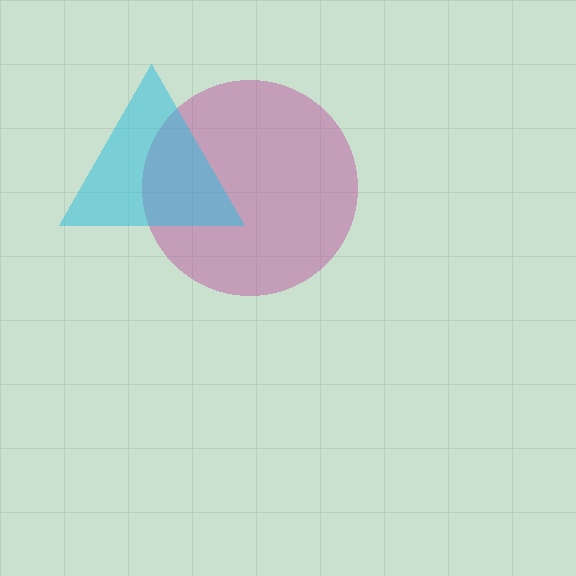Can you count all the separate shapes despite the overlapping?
Yes, there are 2 separate shapes.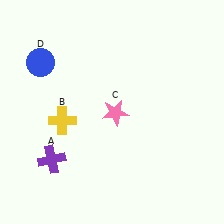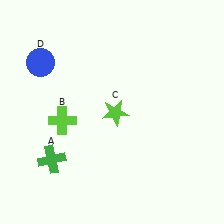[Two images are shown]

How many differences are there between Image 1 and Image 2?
There are 3 differences between the two images.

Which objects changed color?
A changed from purple to green. B changed from yellow to lime. C changed from pink to lime.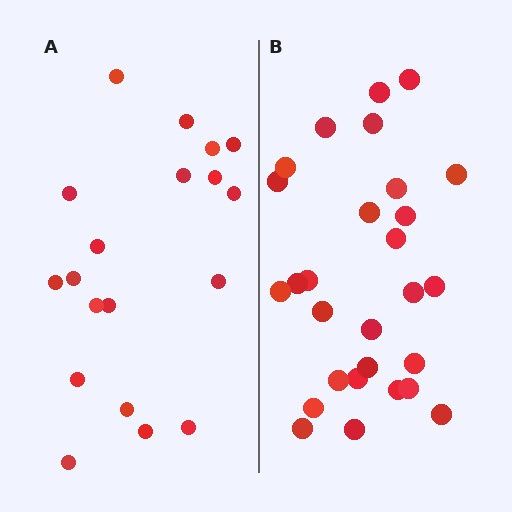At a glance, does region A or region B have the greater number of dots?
Region B (the right region) has more dots.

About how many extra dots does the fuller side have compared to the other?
Region B has roughly 8 or so more dots than region A.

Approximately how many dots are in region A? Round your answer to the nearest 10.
About 20 dots. (The exact count is 19, which rounds to 20.)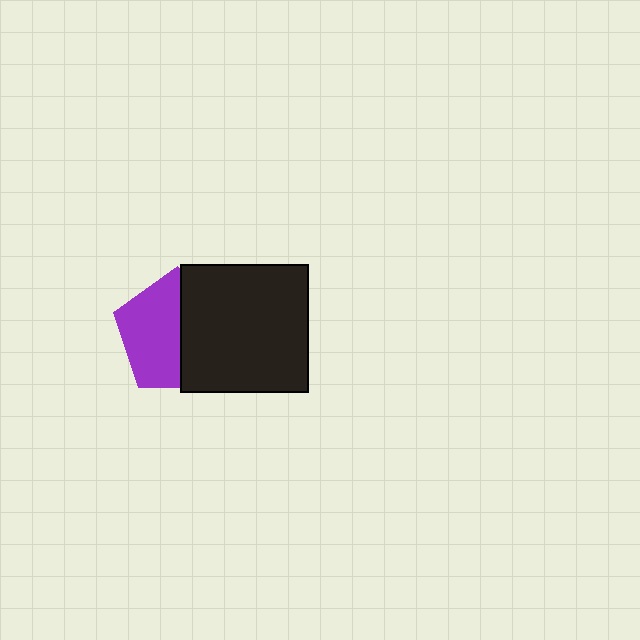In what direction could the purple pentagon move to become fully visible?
The purple pentagon could move left. That would shift it out from behind the black square entirely.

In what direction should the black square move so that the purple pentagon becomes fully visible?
The black square should move right. That is the shortest direction to clear the overlap and leave the purple pentagon fully visible.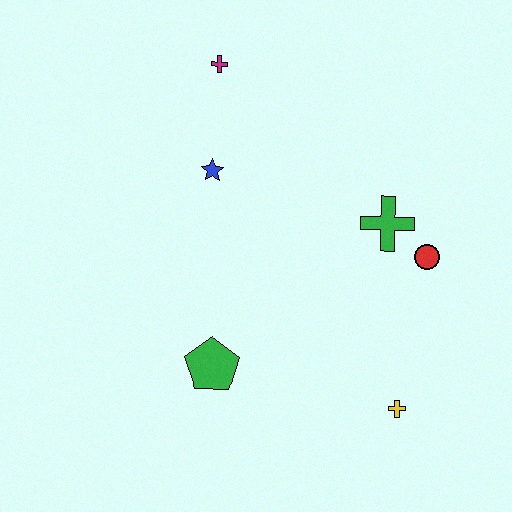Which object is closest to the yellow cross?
The red circle is closest to the yellow cross.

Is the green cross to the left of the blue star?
No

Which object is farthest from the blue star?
The yellow cross is farthest from the blue star.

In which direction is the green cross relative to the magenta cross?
The green cross is to the right of the magenta cross.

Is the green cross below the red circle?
No